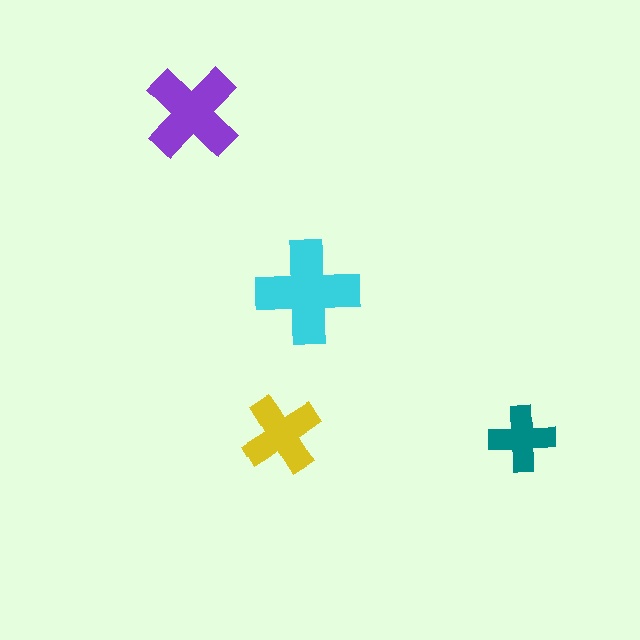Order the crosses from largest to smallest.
the cyan one, the purple one, the yellow one, the teal one.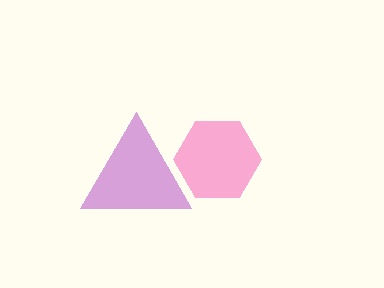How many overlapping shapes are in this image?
There are 2 overlapping shapes in the image.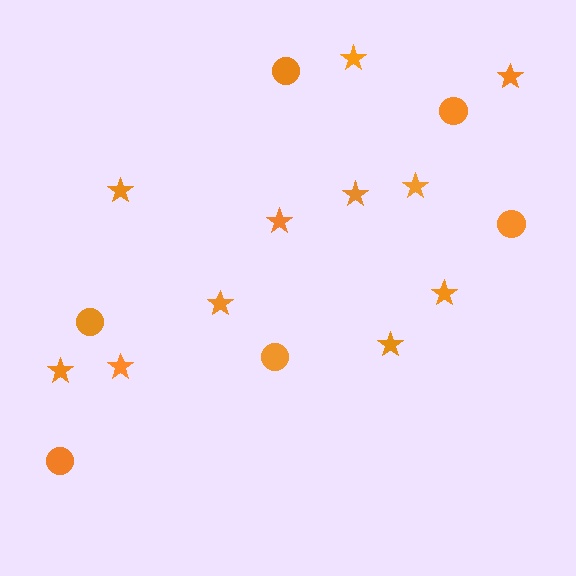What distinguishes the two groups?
There are 2 groups: one group of stars (11) and one group of circles (6).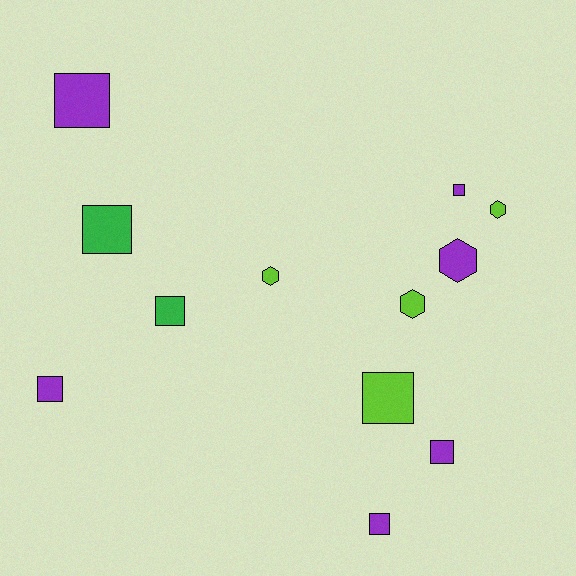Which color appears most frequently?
Purple, with 6 objects.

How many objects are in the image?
There are 12 objects.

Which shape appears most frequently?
Square, with 8 objects.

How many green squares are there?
There are 2 green squares.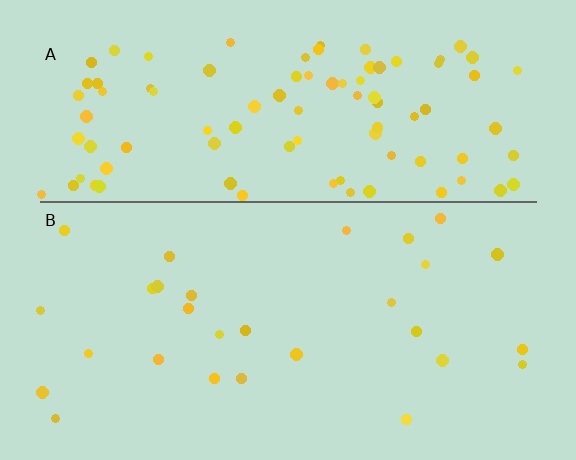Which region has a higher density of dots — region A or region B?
A (the top).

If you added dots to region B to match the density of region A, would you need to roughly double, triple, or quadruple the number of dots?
Approximately quadruple.